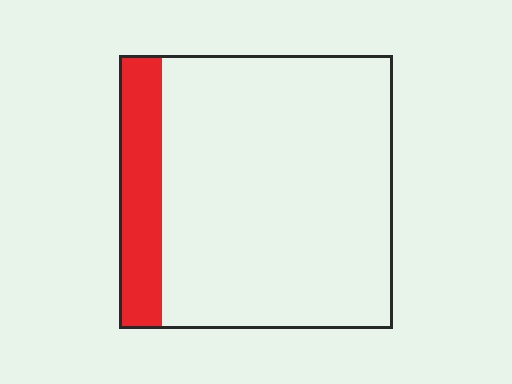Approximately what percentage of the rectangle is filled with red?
Approximately 15%.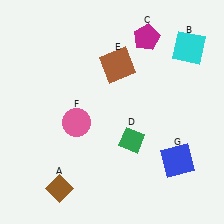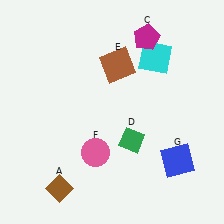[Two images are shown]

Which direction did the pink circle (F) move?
The pink circle (F) moved down.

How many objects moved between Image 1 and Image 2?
2 objects moved between the two images.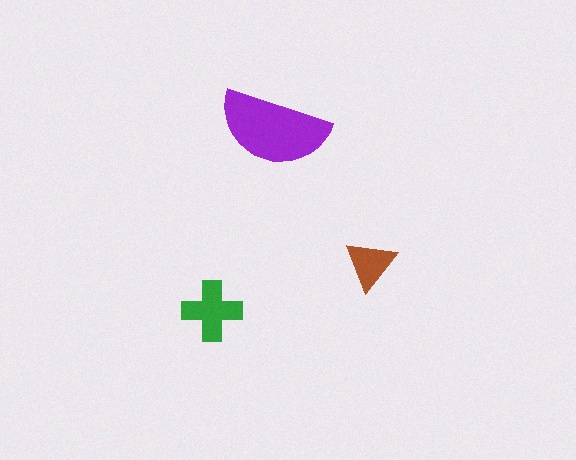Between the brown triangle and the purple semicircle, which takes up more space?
The purple semicircle.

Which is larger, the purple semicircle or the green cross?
The purple semicircle.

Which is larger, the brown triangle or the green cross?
The green cross.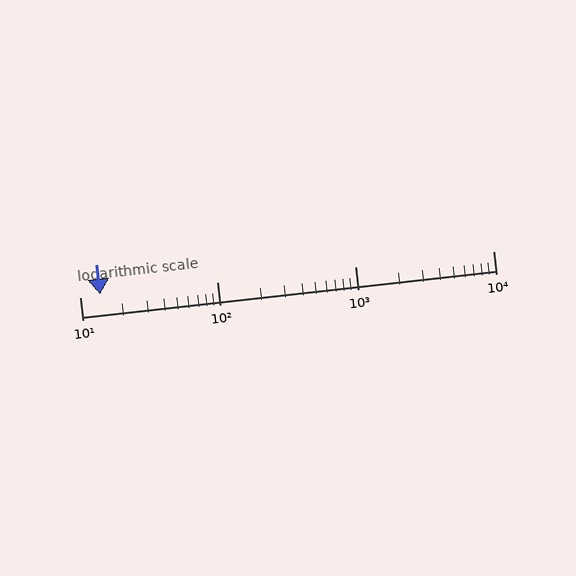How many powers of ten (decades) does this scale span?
The scale spans 3 decades, from 10 to 10000.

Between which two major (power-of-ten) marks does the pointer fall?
The pointer is between 10 and 100.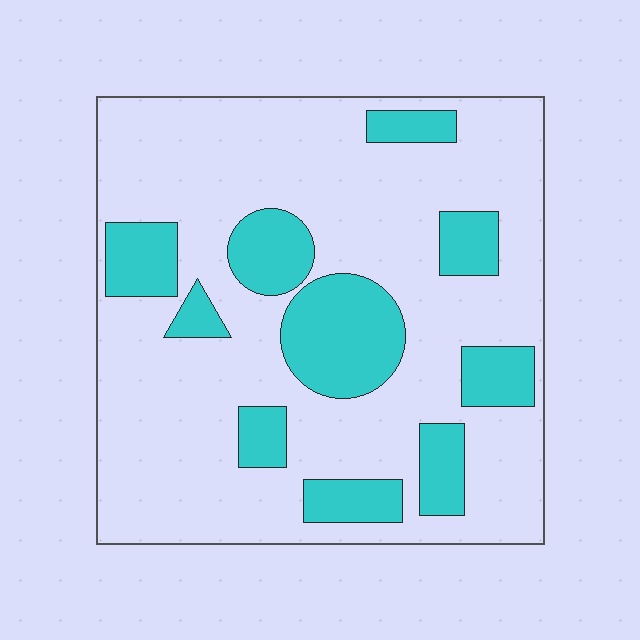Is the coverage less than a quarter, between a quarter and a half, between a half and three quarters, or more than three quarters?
Less than a quarter.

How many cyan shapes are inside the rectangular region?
10.